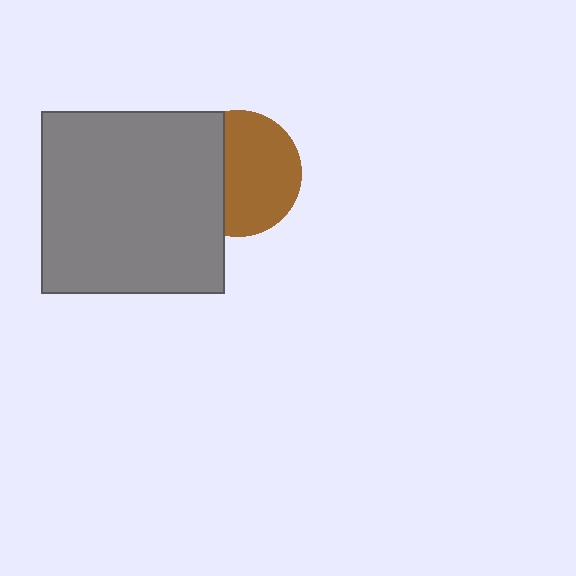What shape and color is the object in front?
The object in front is a gray square.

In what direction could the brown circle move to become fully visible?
The brown circle could move right. That would shift it out from behind the gray square entirely.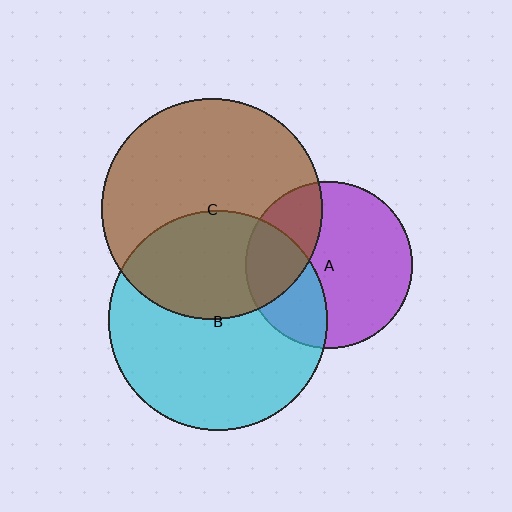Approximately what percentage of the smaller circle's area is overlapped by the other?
Approximately 30%.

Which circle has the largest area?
Circle C (brown).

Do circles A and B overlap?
Yes.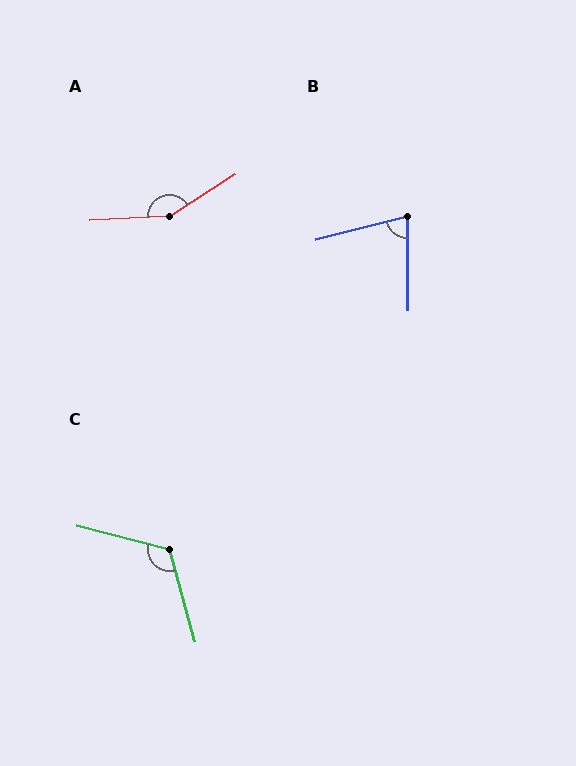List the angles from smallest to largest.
B (76°), C (120°), A (150°).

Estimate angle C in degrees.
Approximately 120 degrees.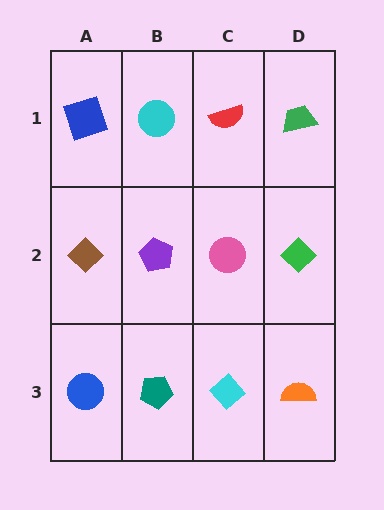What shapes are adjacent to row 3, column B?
A purple pentagon (row 2, column B), a blue circle (row 3, column A), a cyan diamond (row 3, column C).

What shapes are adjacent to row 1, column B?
A purple pentagon (row 2, column B), a blue square (row 1, column A), a red semicircle (row 1, column C).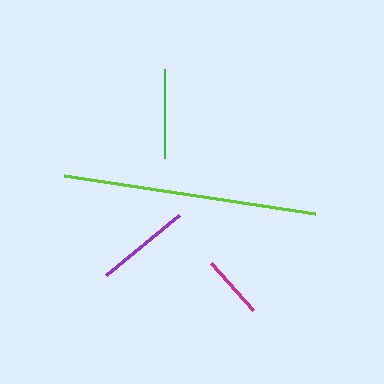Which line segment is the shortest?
The magenta line is the shortest at approximately 63 pixels.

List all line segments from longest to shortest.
From longest to shortest: lime, purple, green, magenta.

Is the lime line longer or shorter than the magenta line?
The lime line is longer than the magenta line.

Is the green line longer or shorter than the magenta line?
The green line is longer than the magenta line.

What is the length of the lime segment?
The lime segment is approximately 254 pixels long.